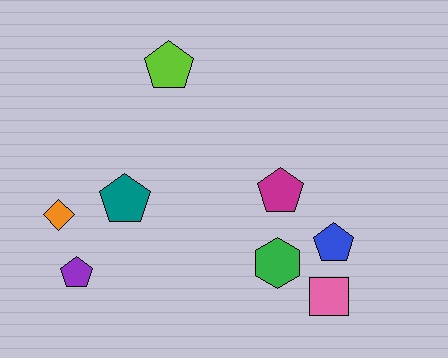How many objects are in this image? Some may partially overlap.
There are 8 objects.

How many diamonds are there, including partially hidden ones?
There is 1 diamond.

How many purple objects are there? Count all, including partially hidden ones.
There is 1 purple object.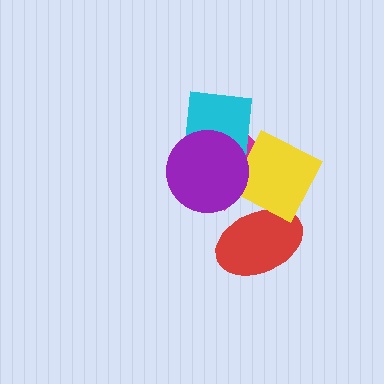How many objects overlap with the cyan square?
3 objects overlap with the cyan square.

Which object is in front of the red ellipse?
The yellow diamond is in front of the red ellipse.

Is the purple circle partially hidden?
No, no other shape covers it.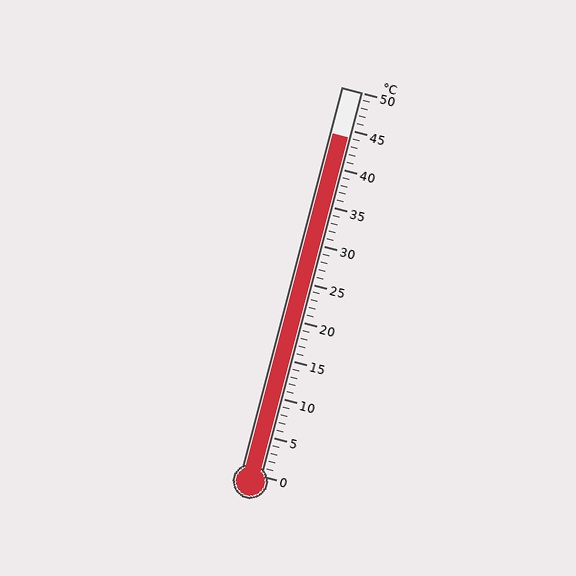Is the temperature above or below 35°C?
The temperature is above 35°C.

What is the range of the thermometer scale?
The thermometer scale ranges from 0°C to 50°C.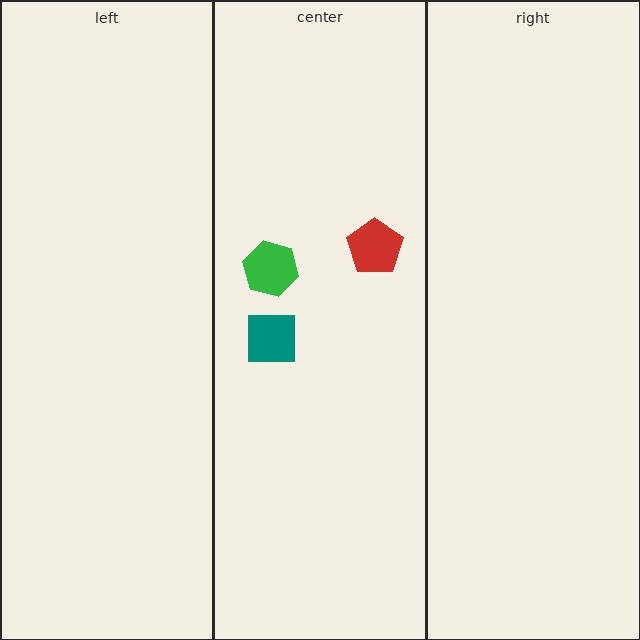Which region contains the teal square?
The center region.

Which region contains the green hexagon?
The center region.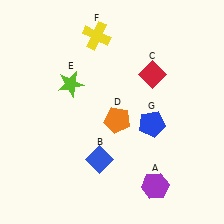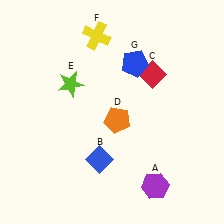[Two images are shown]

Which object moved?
The blue pentagon (G) moved up.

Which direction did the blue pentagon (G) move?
The blue pentagon (G) moved up.